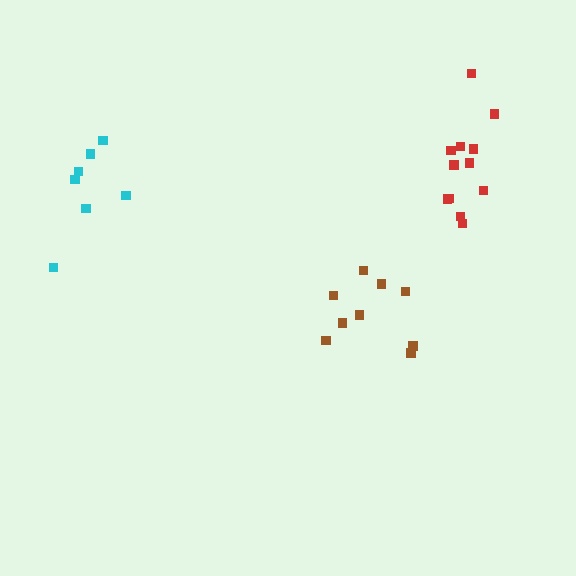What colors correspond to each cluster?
The clusters are colored: red, cyan, brown.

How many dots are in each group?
Group 1: 12 dots, Group 2: 7 dots, Group 3: 9 dots (28 total).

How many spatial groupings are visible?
There are 3 spatial groupings.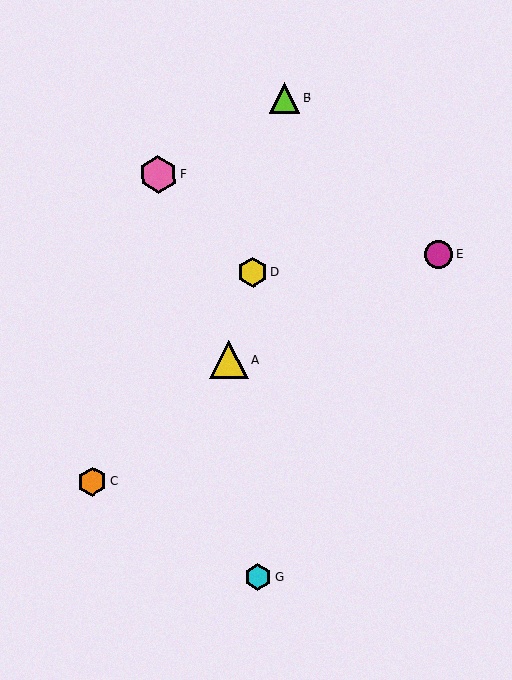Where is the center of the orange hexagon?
The center of the orange hexagon is at (92, 482).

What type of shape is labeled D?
Shape D is a yellow hexagon.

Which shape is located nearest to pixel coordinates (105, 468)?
The orange hexagon (labeled C) at (92, 482) is nearest to that location.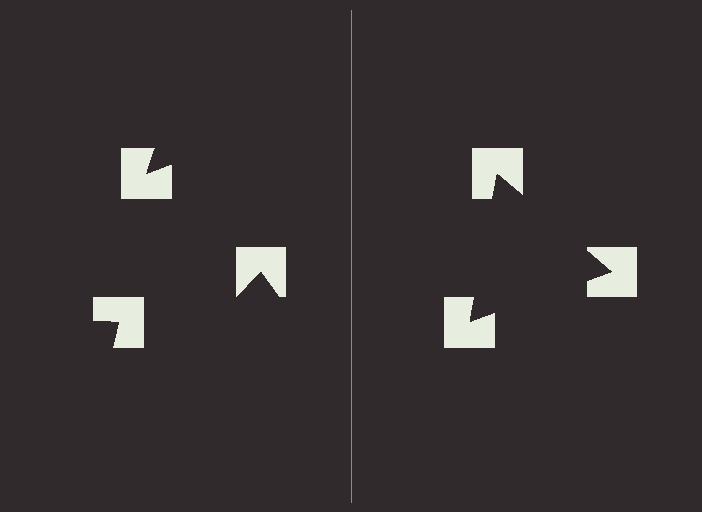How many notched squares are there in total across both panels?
6 — 3 on each side.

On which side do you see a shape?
An illusory triangle appears on the right side. On the left side the wedge cuts are rotated, so no coherent shape forms.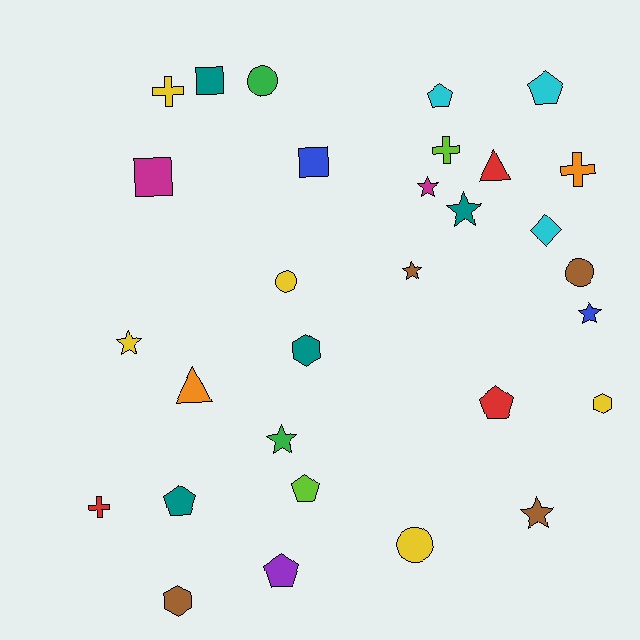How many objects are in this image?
There are 30 objects.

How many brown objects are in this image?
There are 4 brown objects.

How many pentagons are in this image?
There are 6 pentagons.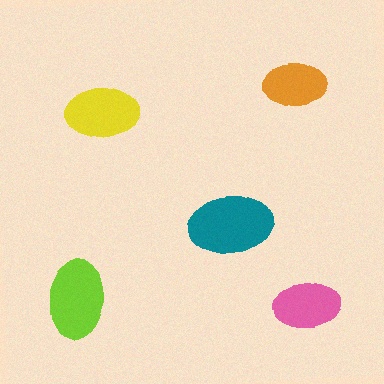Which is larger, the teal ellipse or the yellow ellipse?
The teal one.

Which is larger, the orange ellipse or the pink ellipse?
The pink one.